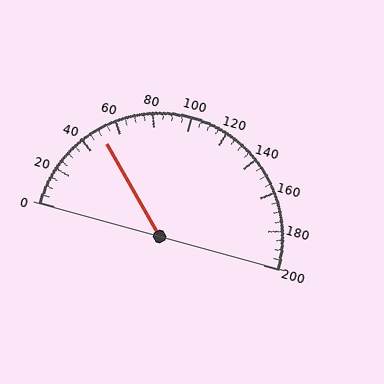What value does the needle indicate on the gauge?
The needle indicates approximately 50.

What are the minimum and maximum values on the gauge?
The gauge ranges from 0 to 200.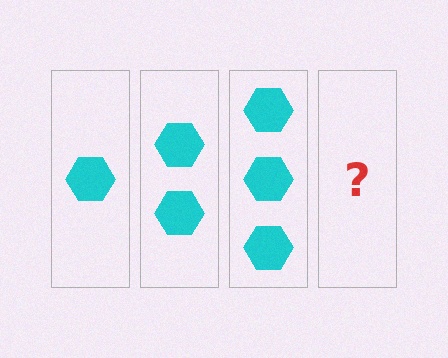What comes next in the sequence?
The next element should be 4 hexagons.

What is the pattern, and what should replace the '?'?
The pattern is that each step adds one more hexagon. The '?' should be 4 hexagons.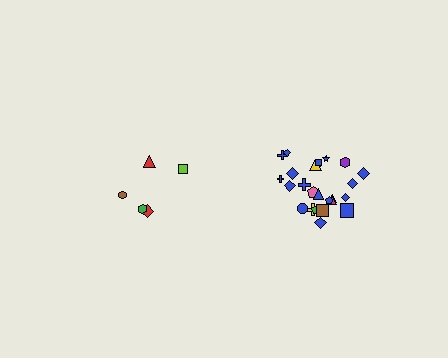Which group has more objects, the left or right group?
The right group.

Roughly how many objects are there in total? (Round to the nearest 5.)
Roughly 30 objects in total.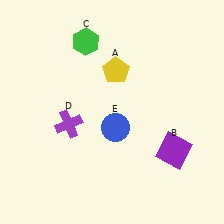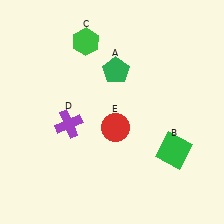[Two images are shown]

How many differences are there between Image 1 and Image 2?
There are 3 differences between the two images.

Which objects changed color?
A changed from yellow to green. B changed from purple to green. E changed from blue to red.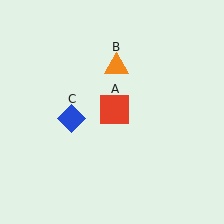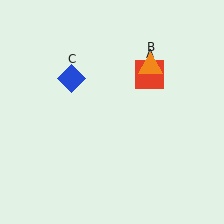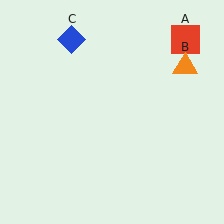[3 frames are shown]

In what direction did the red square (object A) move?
The red square (object A) moved up and to the right.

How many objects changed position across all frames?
3 objects changed position: red square (object A), orange triangle (object B), blue diamond (object C).